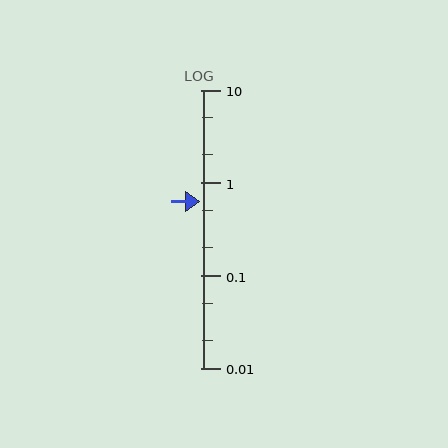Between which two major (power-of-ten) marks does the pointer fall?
The pointer is between 0.1 and 1.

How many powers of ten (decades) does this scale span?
The scale spans 3 decades, from 0.01 to 10.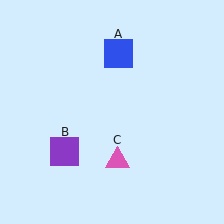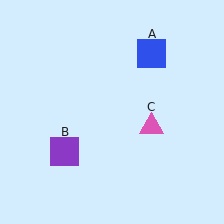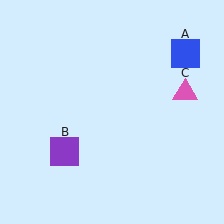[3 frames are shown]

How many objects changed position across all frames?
2 objects changed position: blue square (object A), pink triangle (object C).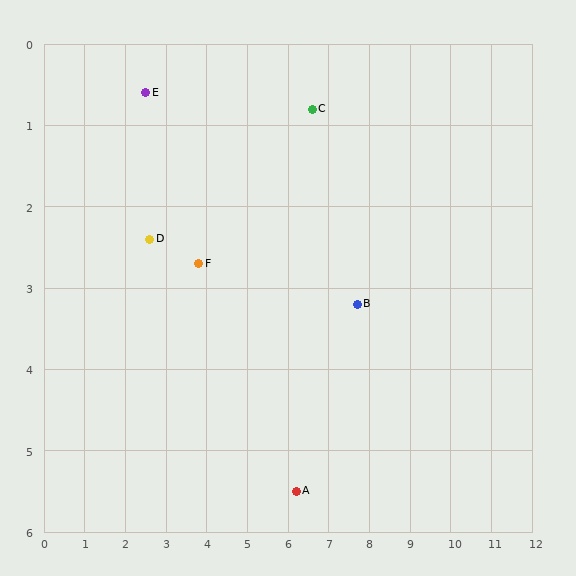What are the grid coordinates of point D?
Point D is at approximately (2.6, 2.4).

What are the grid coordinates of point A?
Point A is at approximately (6.2, 5.5).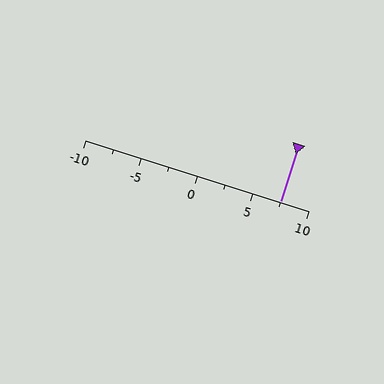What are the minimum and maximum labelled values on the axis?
The axis runs from -10 to 10.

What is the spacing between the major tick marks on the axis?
The major ticks are spaced 5 apart.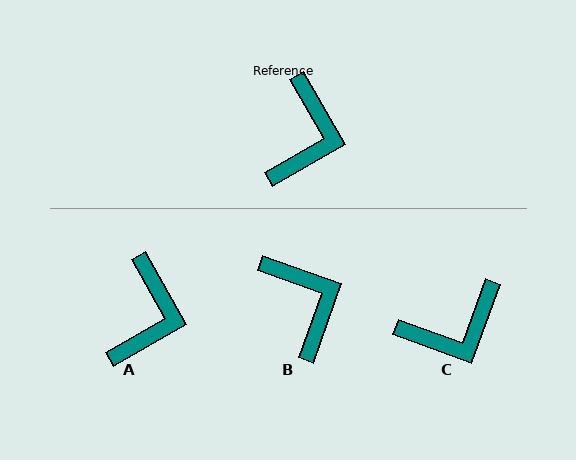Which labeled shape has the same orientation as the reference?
A.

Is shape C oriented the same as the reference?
No, it is off by about 50 degrees.